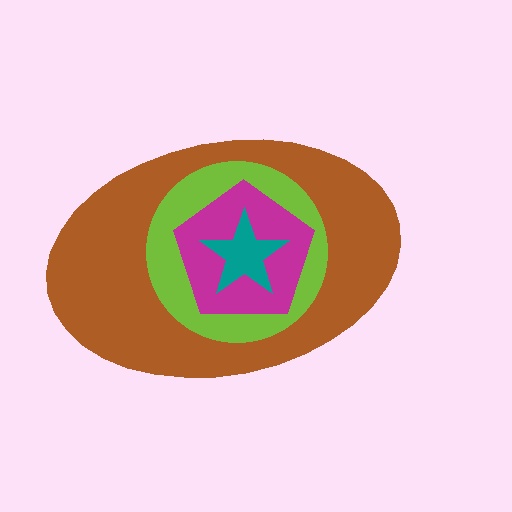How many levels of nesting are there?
4.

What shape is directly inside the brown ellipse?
The lime circle.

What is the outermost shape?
The brown ellipse.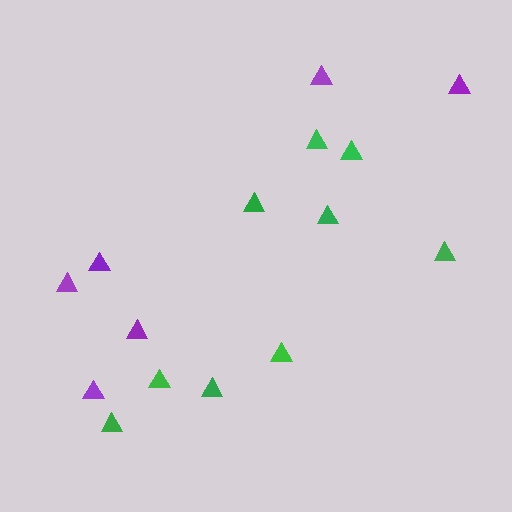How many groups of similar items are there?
There are 2 groups: one group of green triangles (9) and one group of purple triangles (6).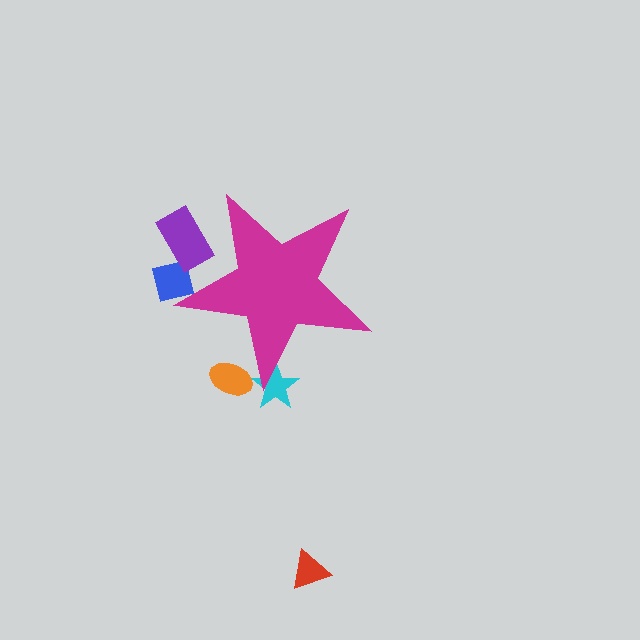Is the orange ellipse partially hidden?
Yes, the orange ellipse is partially hidden behind the magenta star.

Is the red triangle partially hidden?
No, the red triangle is fully visible.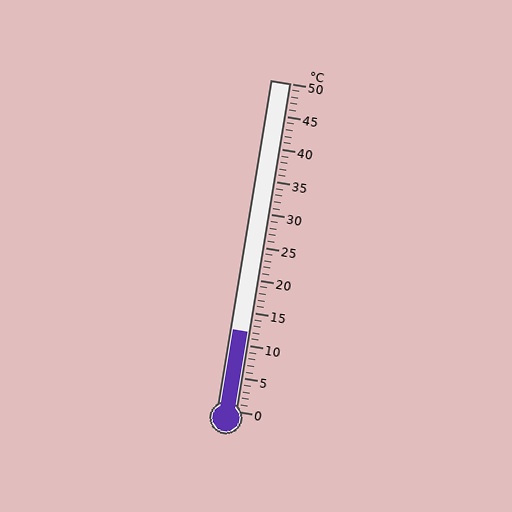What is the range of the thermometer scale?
The thermometer scale ranges from 0°C to 50°C.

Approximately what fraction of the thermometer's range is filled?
The thermometer is filled to approximately 25% of its range.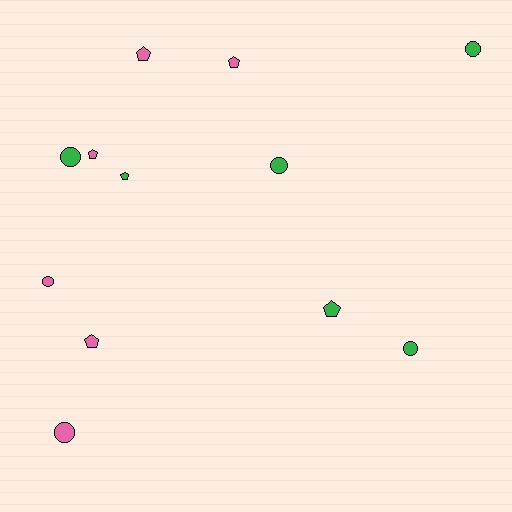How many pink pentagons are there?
There are 4 pink pentagons.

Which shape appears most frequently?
Circle, with 6 objects.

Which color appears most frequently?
Pink, with 6 objects.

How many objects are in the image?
There are 12 objects.